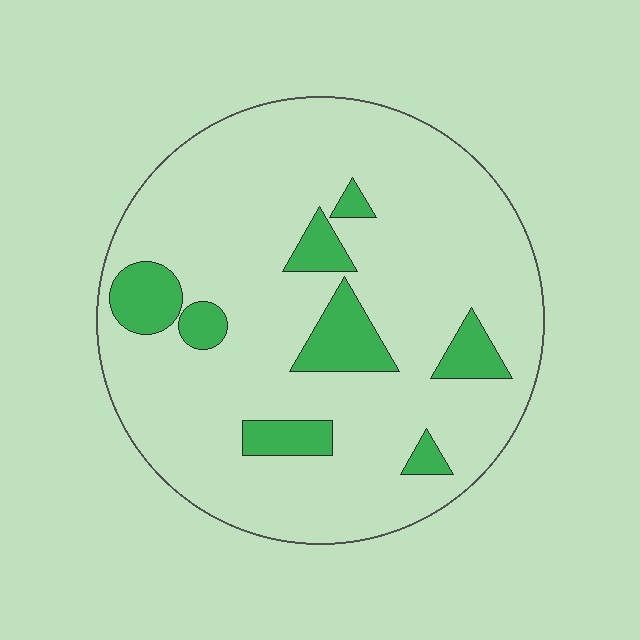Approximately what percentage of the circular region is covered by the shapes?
Approximately 15%.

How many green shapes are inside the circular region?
8.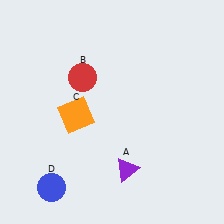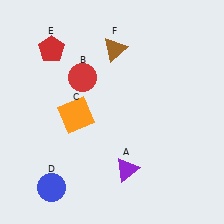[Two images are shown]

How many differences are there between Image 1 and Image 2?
There are 2 differences between the two images.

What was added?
A red pentagon (E), a brown triangle (F) were added in Image 2.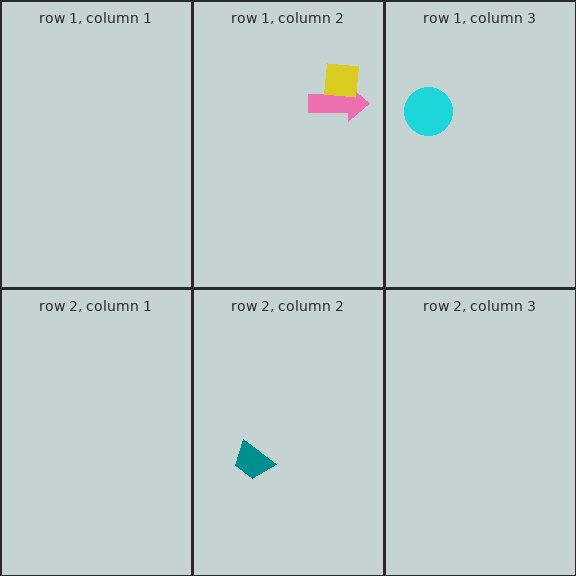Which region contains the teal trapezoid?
The row 2, column 2 region.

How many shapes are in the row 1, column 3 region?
1.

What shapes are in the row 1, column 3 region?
The cyan circle.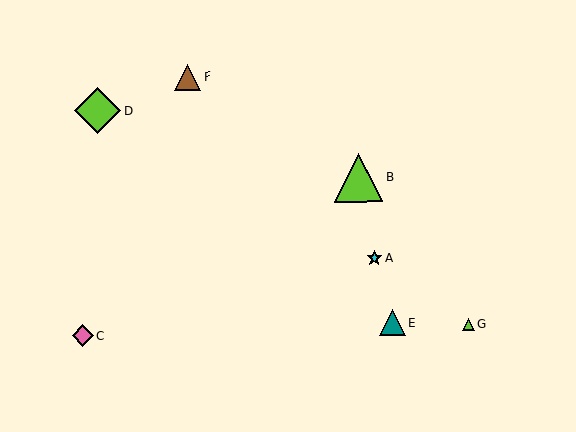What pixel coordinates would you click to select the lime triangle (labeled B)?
Click at (358, 178) to select the lime triangle B.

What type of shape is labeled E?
Shape E is a teal triangle.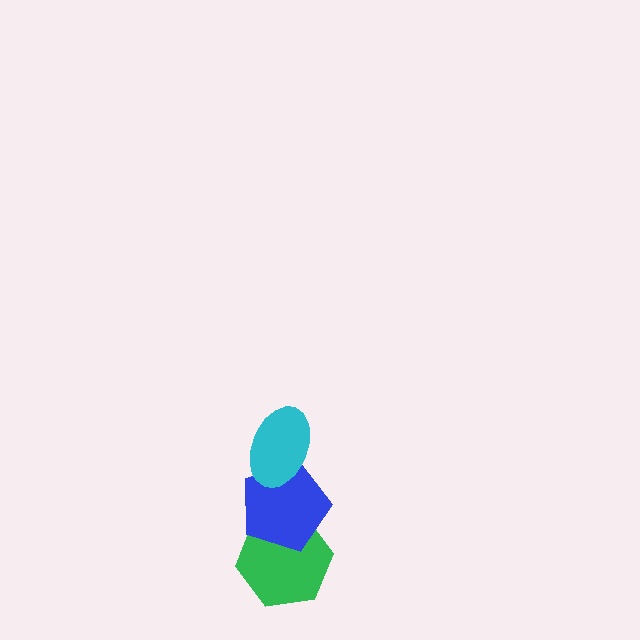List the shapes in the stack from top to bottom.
From top to bottom: the cyan ellipse, the blue pentagon, the green hexagon.